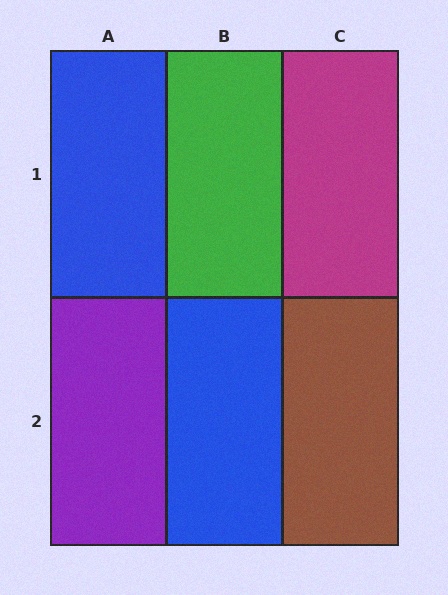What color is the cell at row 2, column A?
Purple.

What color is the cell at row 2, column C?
Brown.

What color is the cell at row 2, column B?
Blue.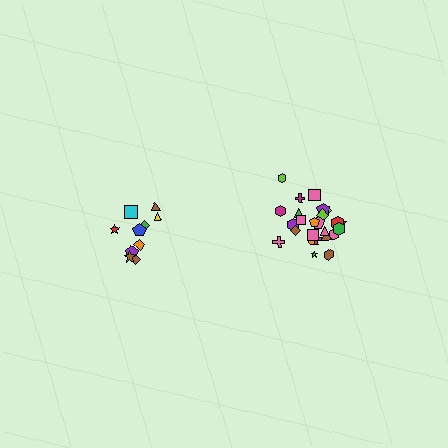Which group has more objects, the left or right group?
The right group.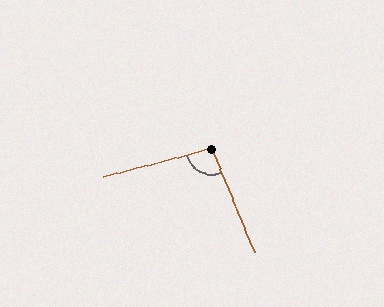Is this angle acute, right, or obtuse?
It is obtuse.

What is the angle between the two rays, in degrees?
Approximately 98 degrees.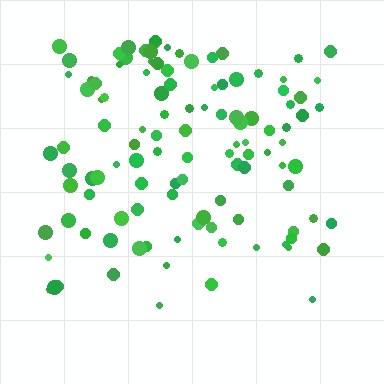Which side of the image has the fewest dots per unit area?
The bottom.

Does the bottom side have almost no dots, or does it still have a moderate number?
Still a moderate number, just noticeably fewer than the top.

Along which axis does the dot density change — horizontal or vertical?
Vertical.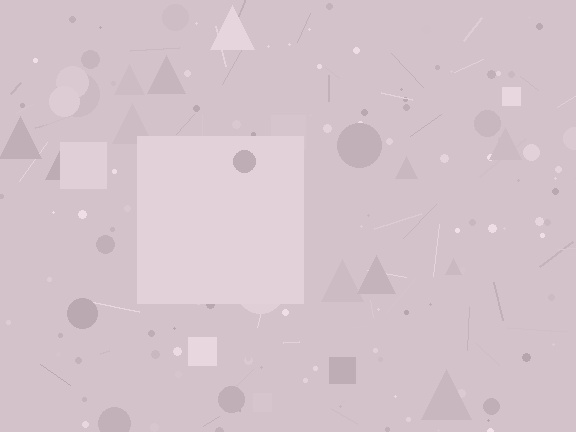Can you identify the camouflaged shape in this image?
The camouflaged shape is a square.